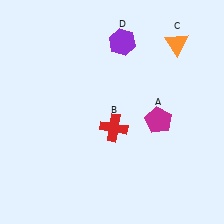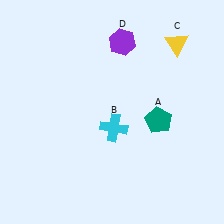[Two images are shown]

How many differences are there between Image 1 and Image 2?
There are 3 differences between the two images.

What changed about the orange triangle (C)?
In Image 1, C is orange. In Image 2, it changed to yellow.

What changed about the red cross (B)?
In Image 1, B is red. In Image 2, it changed to cyan.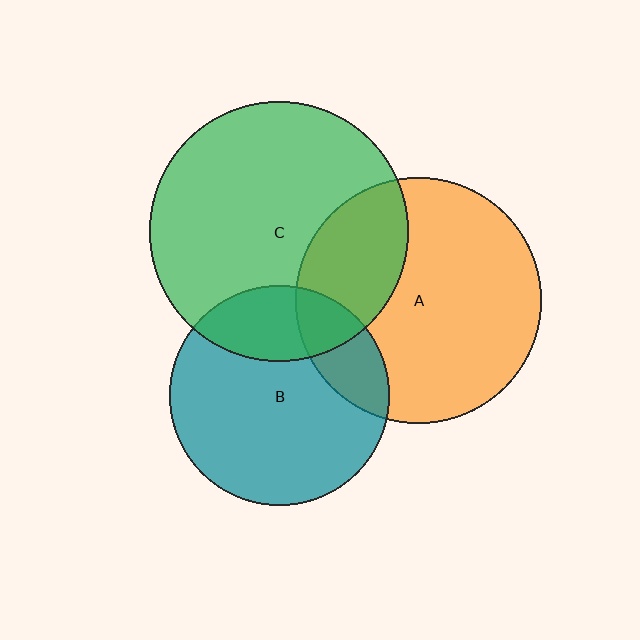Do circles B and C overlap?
Yes.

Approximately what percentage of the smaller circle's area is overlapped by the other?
Approximately 25%.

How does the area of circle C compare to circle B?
Approximately 1.4 times.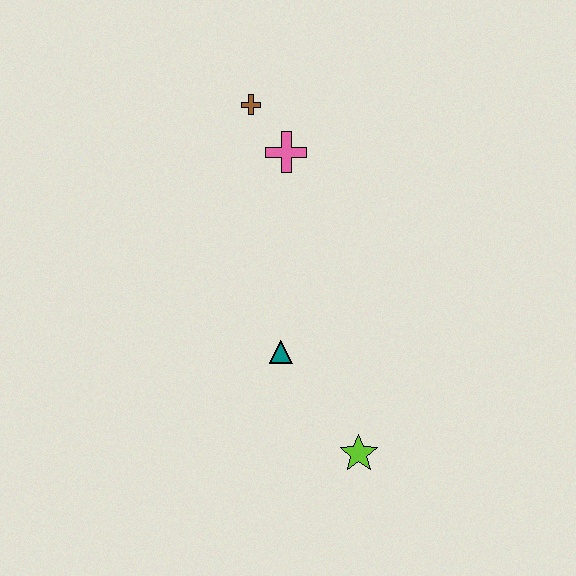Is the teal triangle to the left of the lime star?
Yes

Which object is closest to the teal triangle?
The lime star is closest to the teal triangle.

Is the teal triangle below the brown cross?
Yes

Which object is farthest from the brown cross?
The lime star is farthest from the brown cross.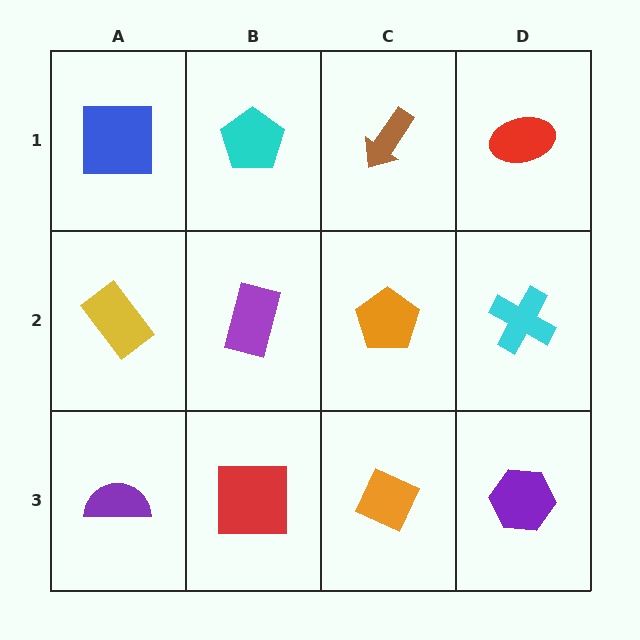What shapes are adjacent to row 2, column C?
A brown arrow (row 1, column C), an orange diamond (row 3, column C), a purple rectangle (row 2, column B), a cyan cross (row 2, column D).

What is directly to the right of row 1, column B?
A brown arrow.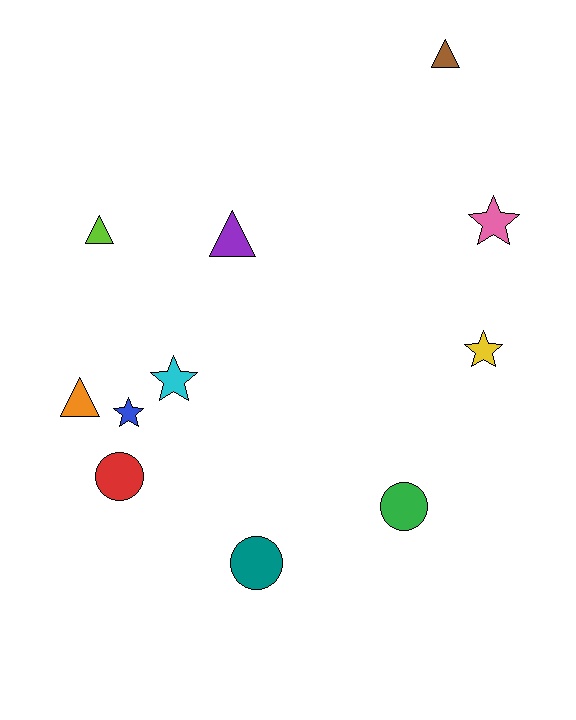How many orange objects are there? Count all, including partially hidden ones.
There is 1 orange object.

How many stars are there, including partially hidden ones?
There are 4 stars.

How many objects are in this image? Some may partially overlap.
There are 11 objects.